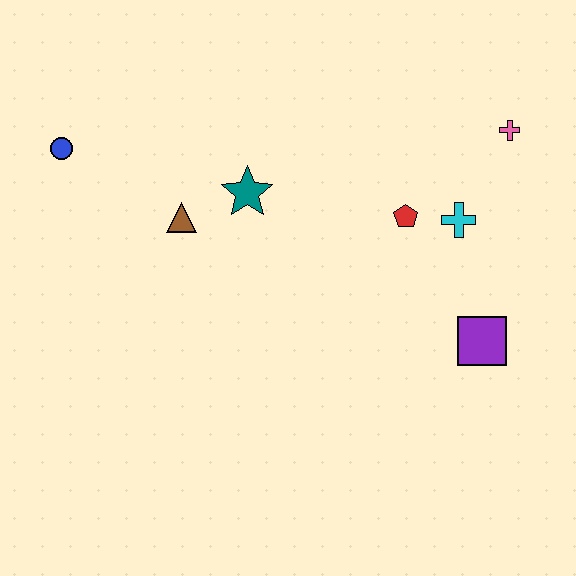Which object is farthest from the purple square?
The blue circle is farthest from the purple square.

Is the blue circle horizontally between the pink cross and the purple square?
No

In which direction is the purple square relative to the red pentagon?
The purple square is below the red pentagon.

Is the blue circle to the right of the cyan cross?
No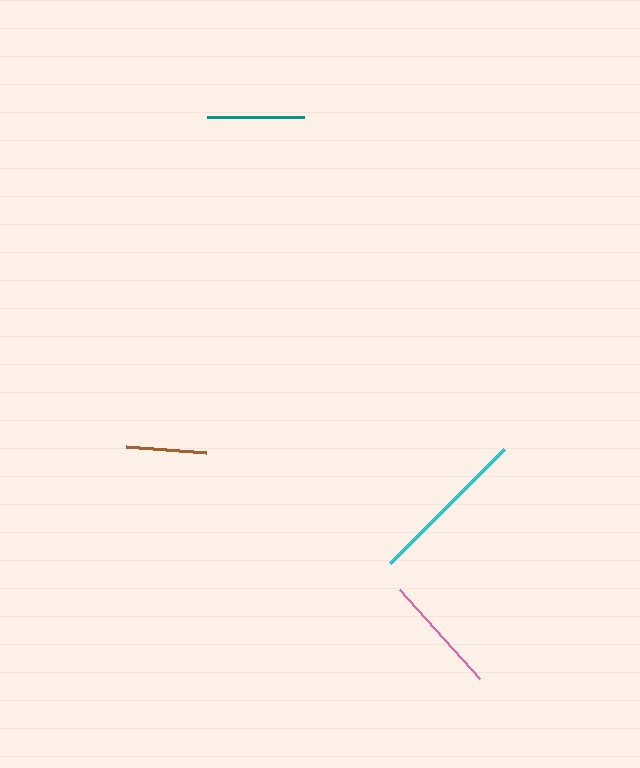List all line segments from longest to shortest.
From longest to shortest: cyan, pink, teal, brown.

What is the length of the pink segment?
The pink segment is approximately 120 pixels long.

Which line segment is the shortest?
The brown line is the shortest at approximately 81 pixels.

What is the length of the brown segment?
The brown segment is approximately 81 pixels long.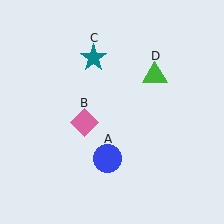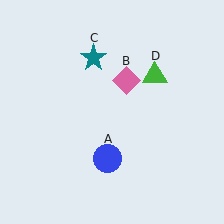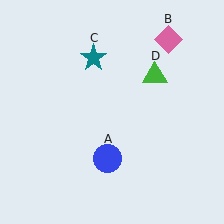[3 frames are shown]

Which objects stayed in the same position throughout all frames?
Blue circle (object A) and teal star (object C) and green triangle (object D) remained stationary.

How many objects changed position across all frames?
1 object changed position: pink diamond (object B).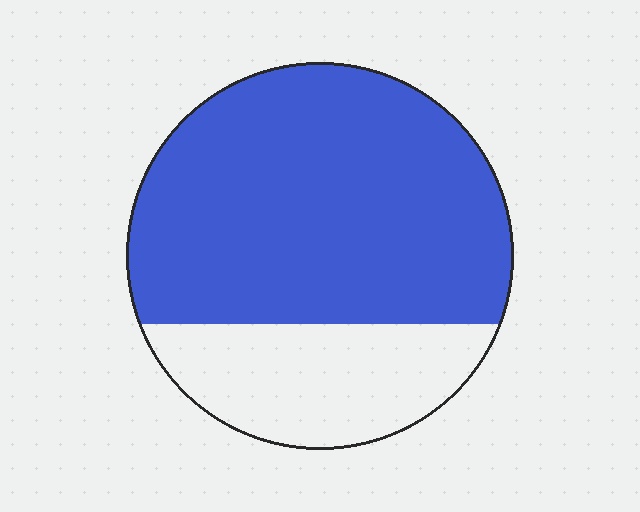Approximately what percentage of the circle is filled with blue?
Approximately 70%.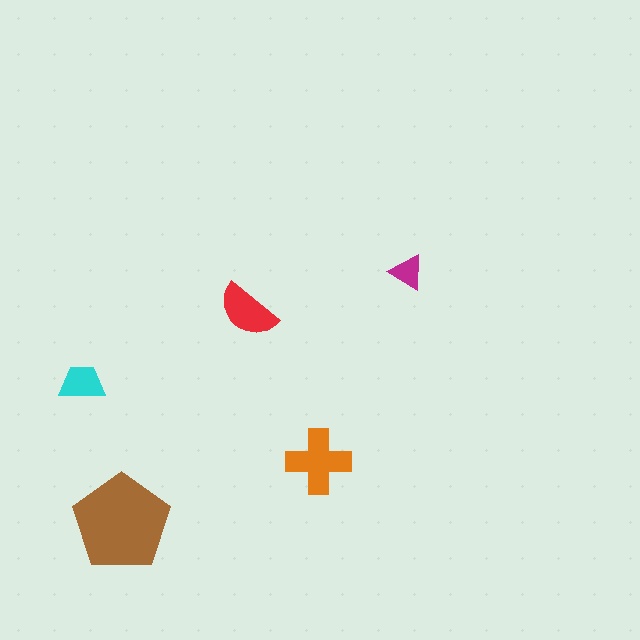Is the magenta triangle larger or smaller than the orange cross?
Smaller.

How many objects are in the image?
There are 5 objects in the image.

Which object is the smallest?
The magenta triangle.